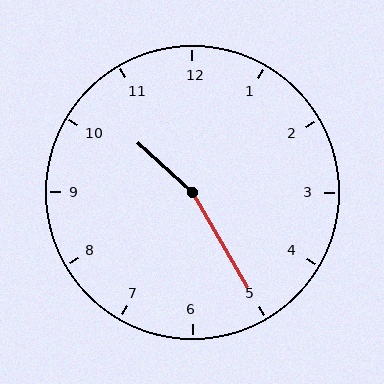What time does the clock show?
10:25.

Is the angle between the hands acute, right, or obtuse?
It is obtuse.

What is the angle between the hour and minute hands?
Approximately 162 degrees.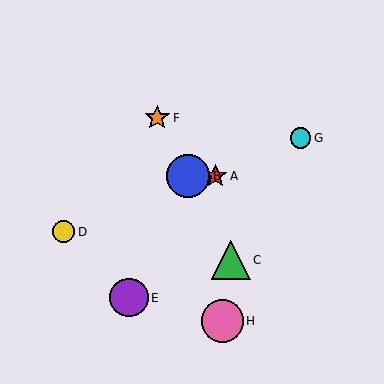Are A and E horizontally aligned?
No, A is at y≈176 and E is at y≈298.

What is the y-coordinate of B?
Object B is at y≈176.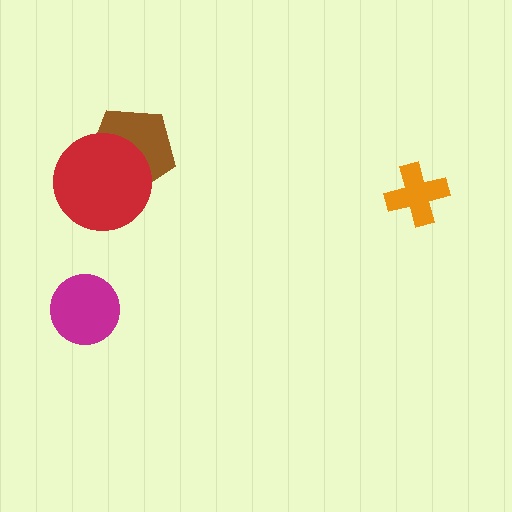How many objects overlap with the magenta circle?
0 objects overlap with the magenta circle.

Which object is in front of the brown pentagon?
The red circle is in front of the brown pentagon.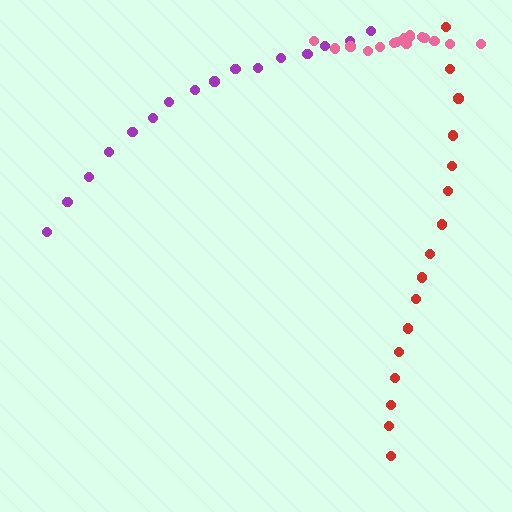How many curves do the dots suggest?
There are 3 distinct paths.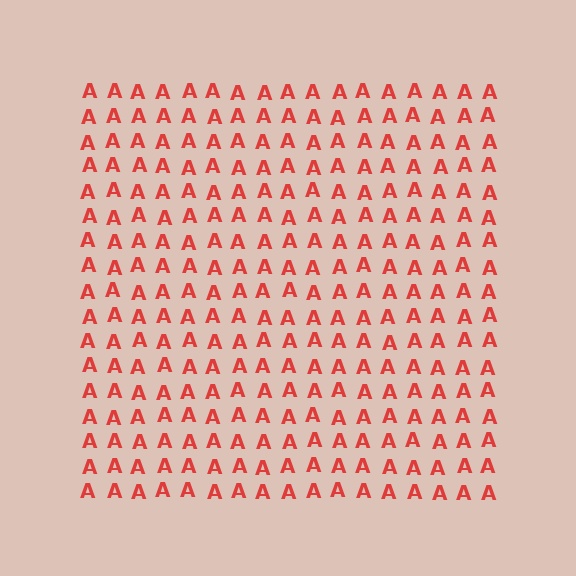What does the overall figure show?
The overall figure shows a square.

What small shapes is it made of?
It is made of small letter A's.